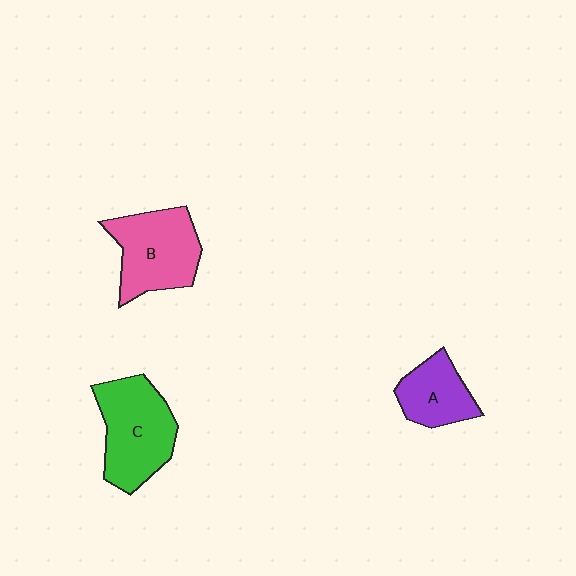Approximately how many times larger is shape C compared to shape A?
Approximately 1.6 times.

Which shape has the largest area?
Shape C (green).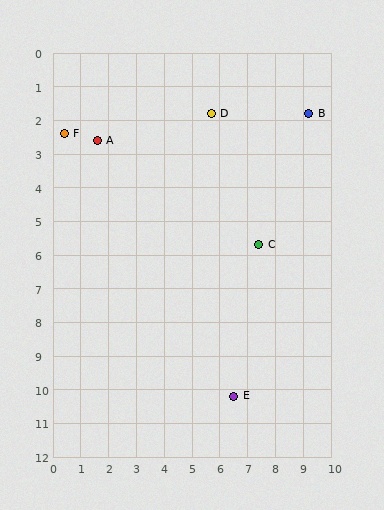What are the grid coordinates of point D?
Point D is at approximately (5.7, 1.8).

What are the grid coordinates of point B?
Point B is at approximately (9.2, 1.8).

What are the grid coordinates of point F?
Point F is at approximately (0.4, 2.4).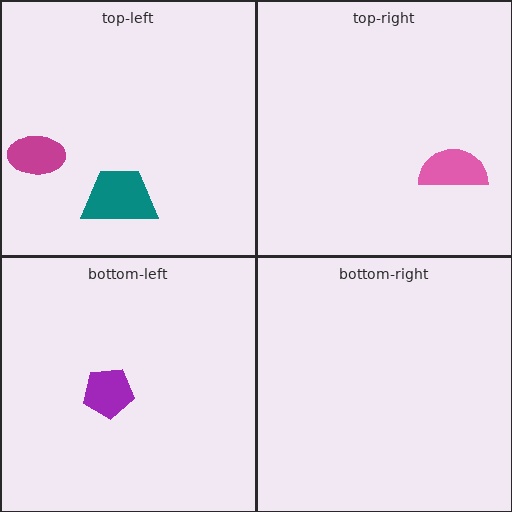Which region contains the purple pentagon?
The bottom-left region.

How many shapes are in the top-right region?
1.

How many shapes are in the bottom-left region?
1.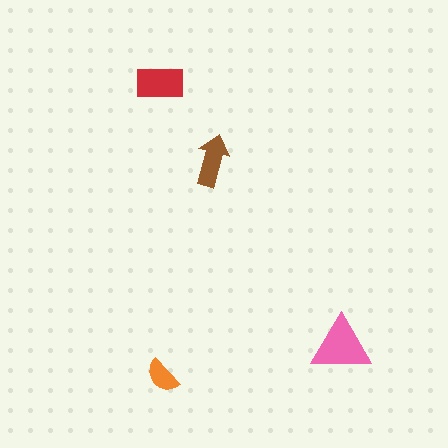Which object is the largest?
The pink triangle.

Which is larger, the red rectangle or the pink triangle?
The pink triangle.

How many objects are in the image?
There are 4 objects in the image.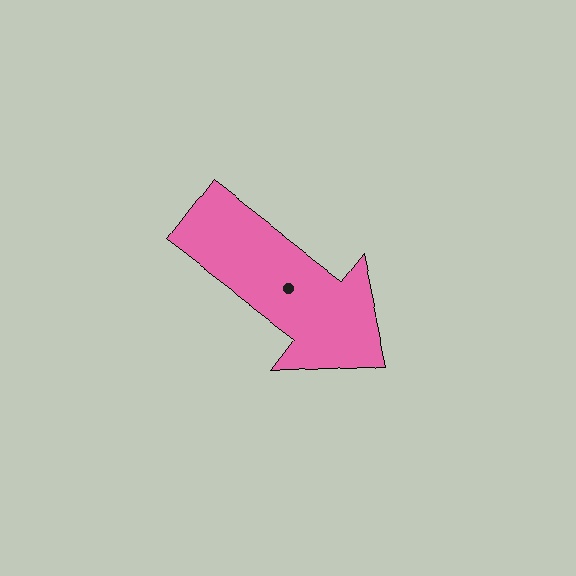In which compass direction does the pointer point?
Southeast.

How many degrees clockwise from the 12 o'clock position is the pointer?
Approximately 127 degrees.